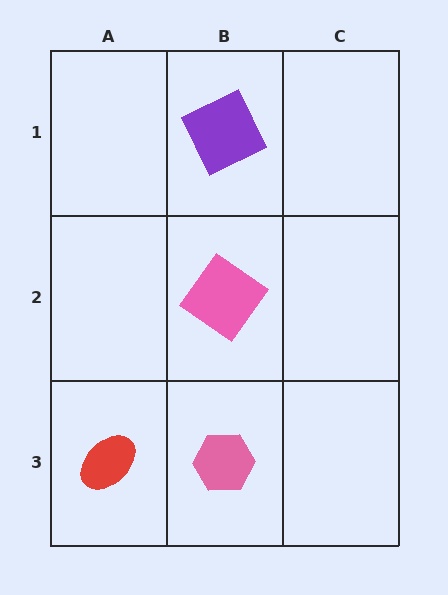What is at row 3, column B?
A pink hexagon.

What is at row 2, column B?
A pink diamond.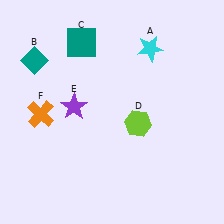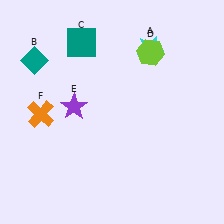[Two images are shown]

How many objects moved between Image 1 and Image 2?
1 object moved between the two images.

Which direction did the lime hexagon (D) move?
The lime hexagon (D) moved up.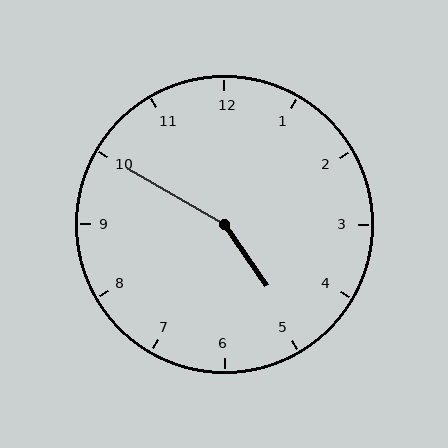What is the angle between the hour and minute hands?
Approximately 155 degrees.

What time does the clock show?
4:50.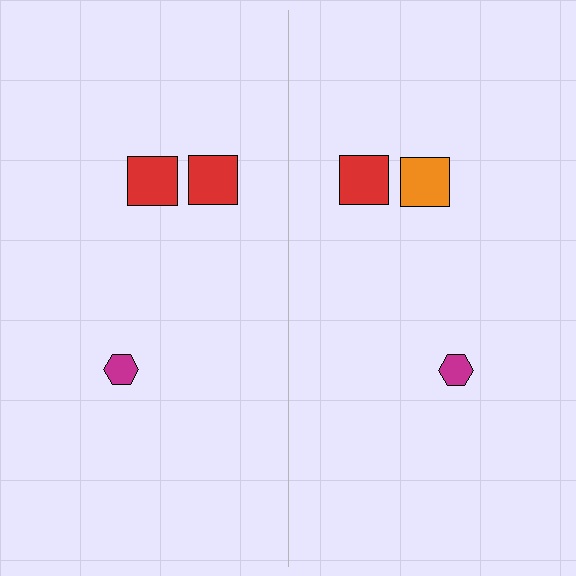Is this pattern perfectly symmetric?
No, the pattern is not perfectly symmetric. The orange square on the right side breaks the symmetry — its mirror counterpart is red.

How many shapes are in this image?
There are 6 shapes in this image.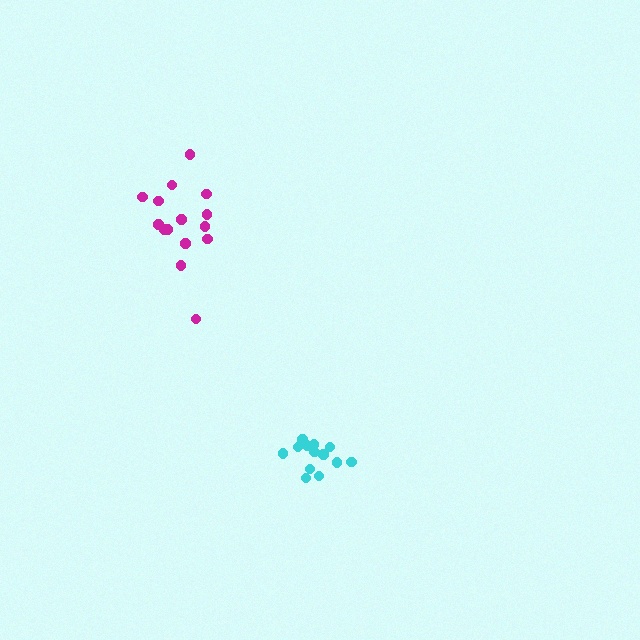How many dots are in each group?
Group 1: 15 dots, Group 2: 13 dots (28 total).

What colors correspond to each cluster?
The clusters are colored: magenta, cyan.